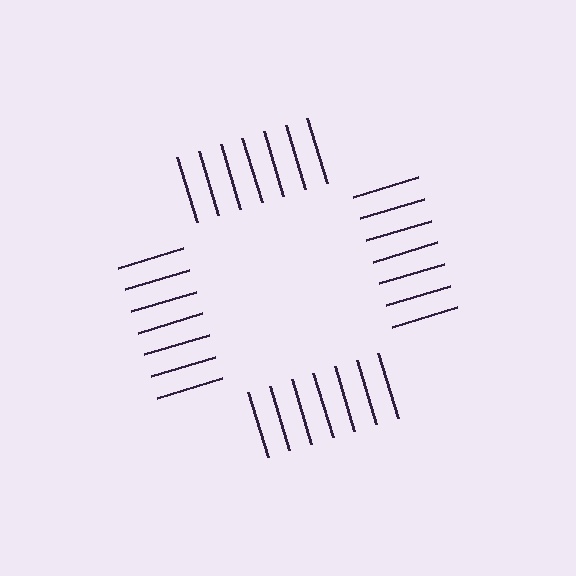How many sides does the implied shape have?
4 sides — the line-ends trace a square.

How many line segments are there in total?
28 — 7 along each of the 4 edges.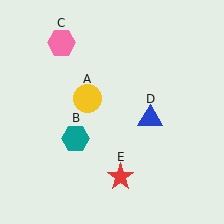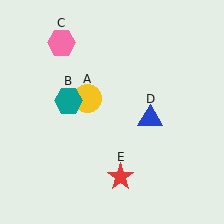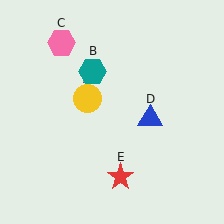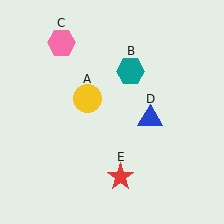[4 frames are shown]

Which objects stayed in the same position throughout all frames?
Yellow circle (object A) and pink hexagon (object C) and blue triangle (object D) and red star (object E) remained stationary.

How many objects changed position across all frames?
1 object changed position: teal hexagon (object B).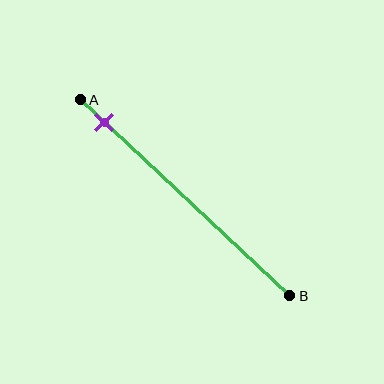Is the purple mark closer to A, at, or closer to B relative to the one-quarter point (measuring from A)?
The purple mark is closer to point A than the one-quarter point of segment AB.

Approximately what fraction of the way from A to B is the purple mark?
The purple mark is approximately 10% of the way from A to B.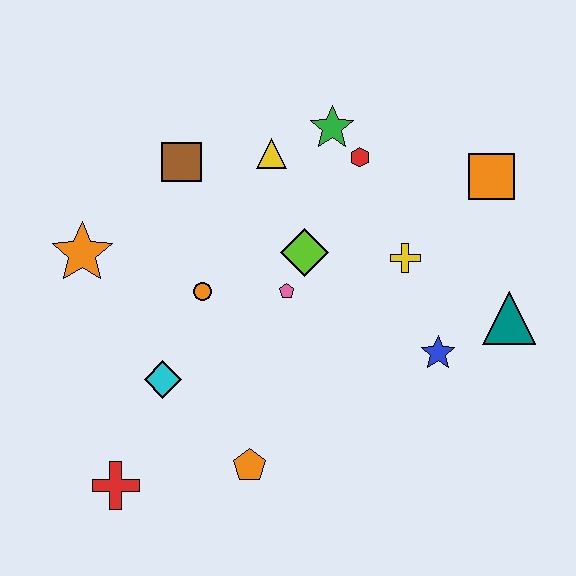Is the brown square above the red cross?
Yes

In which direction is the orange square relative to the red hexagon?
The orange square is to the right of the red hexagon.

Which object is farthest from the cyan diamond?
The orange square is farthest from the cyan diamond.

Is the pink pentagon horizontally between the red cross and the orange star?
No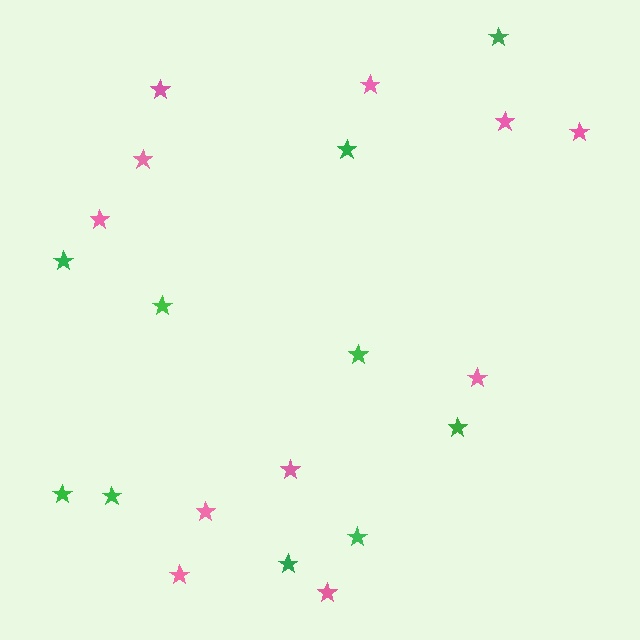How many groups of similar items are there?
There are 2 groups: one group of pink stars (11) and one group of green stars (10).